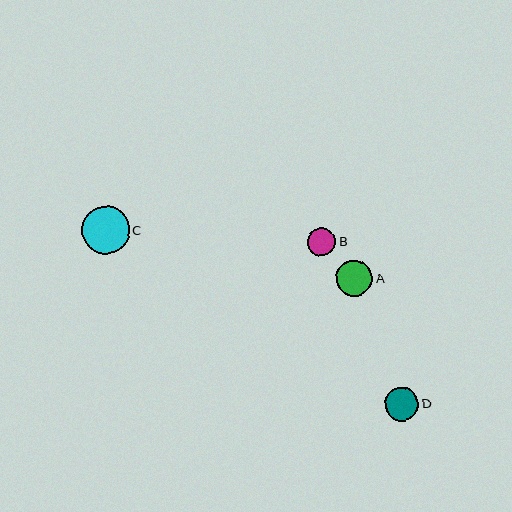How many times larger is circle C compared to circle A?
Circle C is approximately 1.3 times the size of circle A.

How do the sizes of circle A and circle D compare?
Circle A and circle D are approximately the same size.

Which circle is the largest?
Circle C is the largest with a size of approximately 47 pixels.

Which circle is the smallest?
Circle B is the smallest with a size of approximately 28 pixels.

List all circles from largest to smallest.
From largest to smallest: C, A, D, B.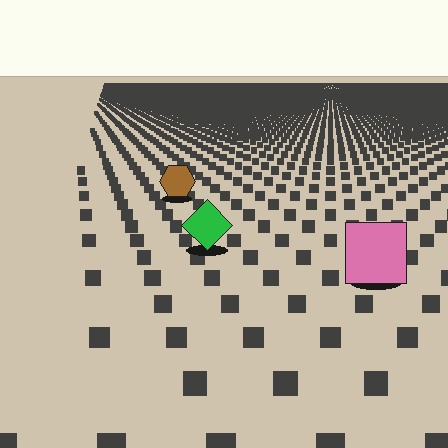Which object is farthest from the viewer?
The brown hexagon is farthest from the viewer. It appears smaller and the ground texture around it is denser.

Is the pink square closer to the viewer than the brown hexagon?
Yes. The pink square is closer — you can tell from the texture gradient: the ground texture is coarser near it.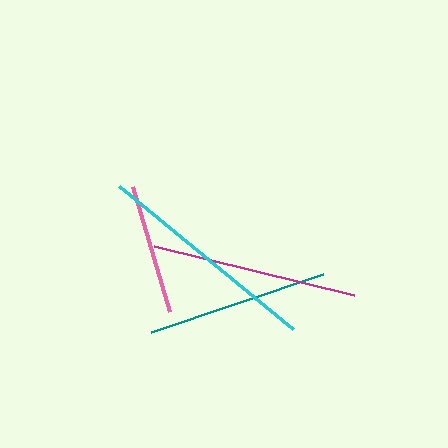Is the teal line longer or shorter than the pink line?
The teal line is longer than the pink line.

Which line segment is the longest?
The cyan line is the longest at approximately 225 pixels.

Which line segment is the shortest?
The pink line is the shortest at approximately 130 pixels.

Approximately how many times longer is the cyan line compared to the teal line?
The cyan line is approximately 1.2 times the length of the teal line.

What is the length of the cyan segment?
The cyan segment is approximately 225 pixels long.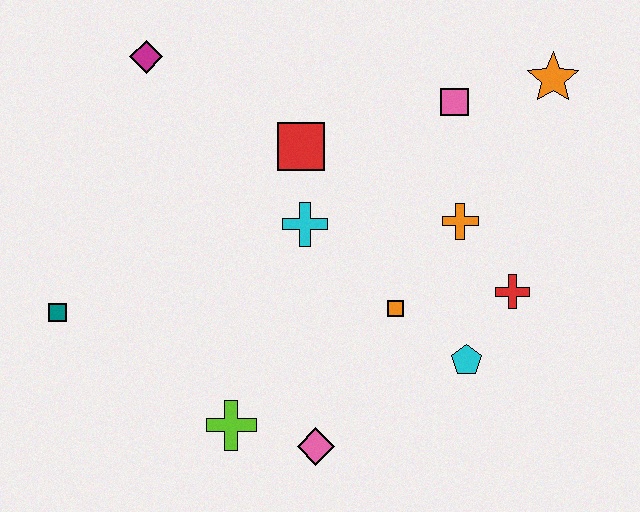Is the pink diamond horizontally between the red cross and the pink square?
No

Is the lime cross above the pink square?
No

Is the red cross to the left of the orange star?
Yes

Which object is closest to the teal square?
The lime cross is closest to the teal square.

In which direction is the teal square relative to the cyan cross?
The teal square is to the left of the cyan cross.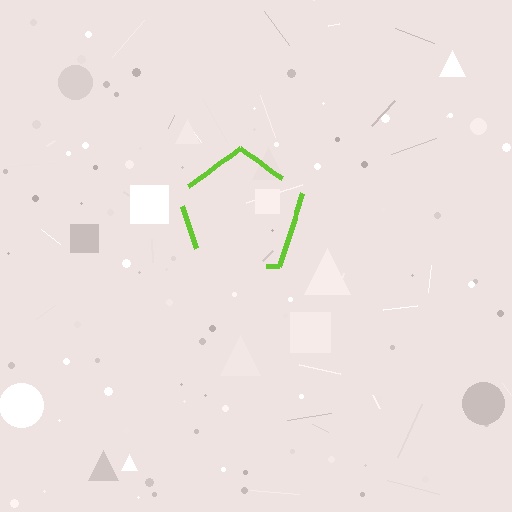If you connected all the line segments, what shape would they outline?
They would outline a pentagon.